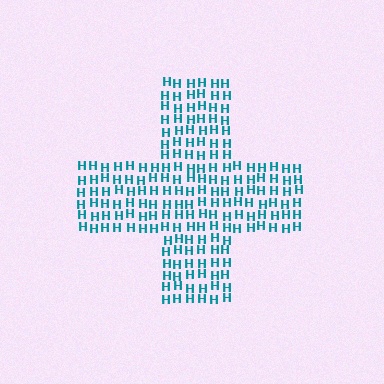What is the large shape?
The large shape is a cross.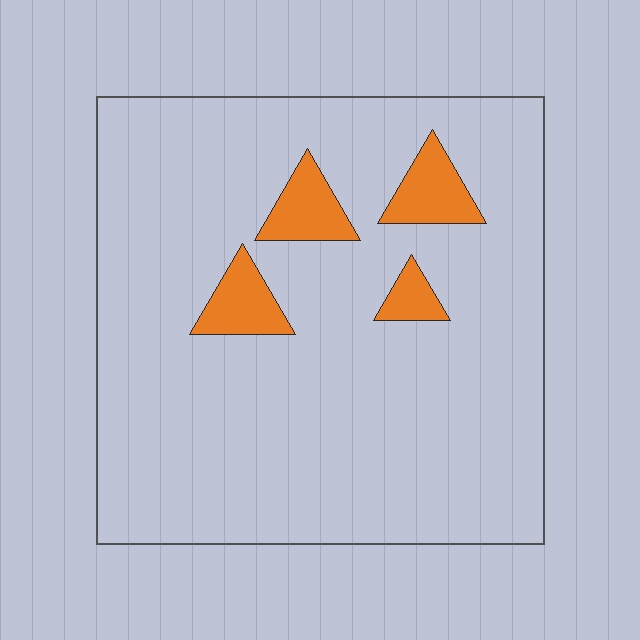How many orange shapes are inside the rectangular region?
4.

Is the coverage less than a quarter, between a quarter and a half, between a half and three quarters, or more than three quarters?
Less than a quarter.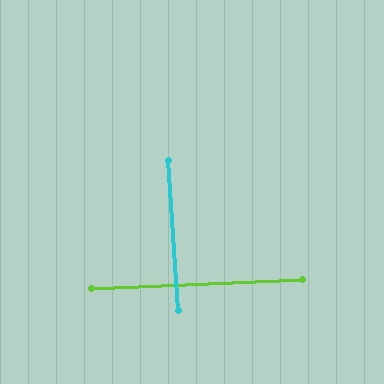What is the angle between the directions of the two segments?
Approximately 88 degrees.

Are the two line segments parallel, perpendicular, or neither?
Perpendicular — they meet at approximately 88°.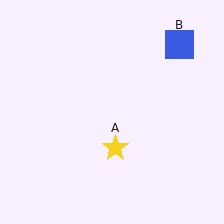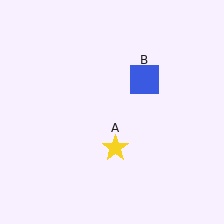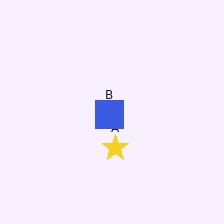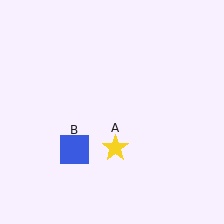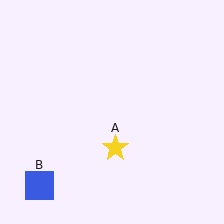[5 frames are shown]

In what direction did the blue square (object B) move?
The blue square (object B) moved down and to the left.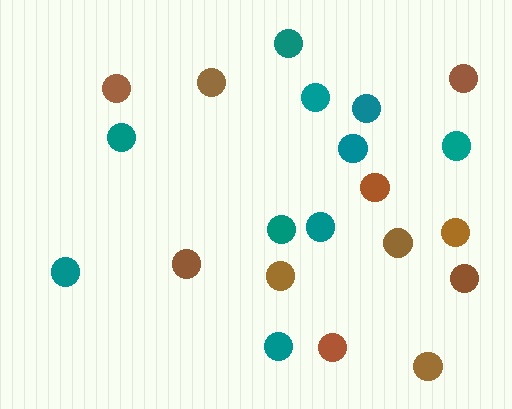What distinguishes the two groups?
There are 2 groups: one group of brown circles (11) and one group of teal circles (10).